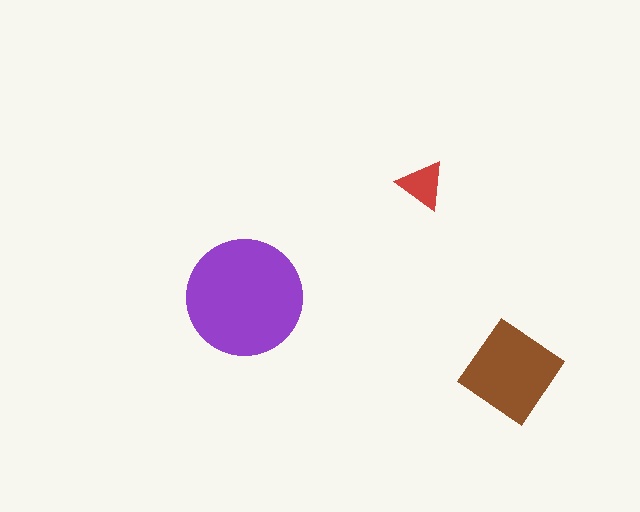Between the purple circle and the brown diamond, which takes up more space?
The purple circle.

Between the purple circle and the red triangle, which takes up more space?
The purple circle.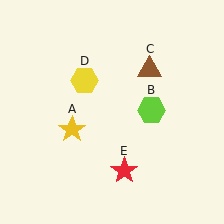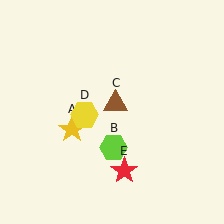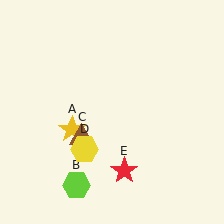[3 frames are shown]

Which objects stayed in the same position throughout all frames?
Yellow star (object A) and red star (object E) remained stationary.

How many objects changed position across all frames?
3 objects changed position: lime hexagon (object B), brown triangle (object C), yellow hexagon (object D).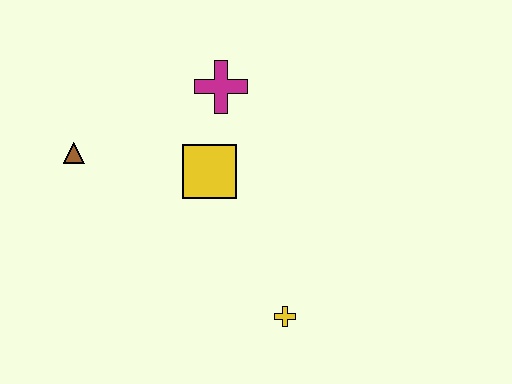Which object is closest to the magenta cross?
The yellow square is closest to the magenta cross.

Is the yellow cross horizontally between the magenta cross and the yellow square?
No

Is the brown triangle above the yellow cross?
Yes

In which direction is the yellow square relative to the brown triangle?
The yellow square is to the right of the brown triangle.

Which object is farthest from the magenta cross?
The yellow cross is farthest from the magenta cross.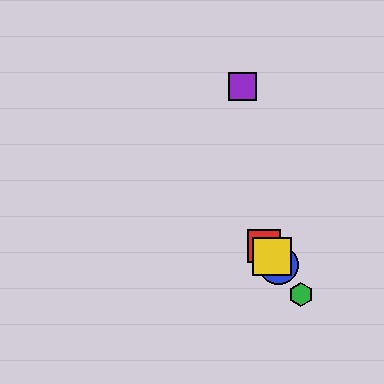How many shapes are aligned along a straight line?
4 shapes (the red square, the blue circle, the green hexagon, the yellow square) are aligned along a straight line.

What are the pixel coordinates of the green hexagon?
The green hexagon is at (301, 294).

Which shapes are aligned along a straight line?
The red square, the blue circle, the green hexagon, the yellow square are aligned along a straight line.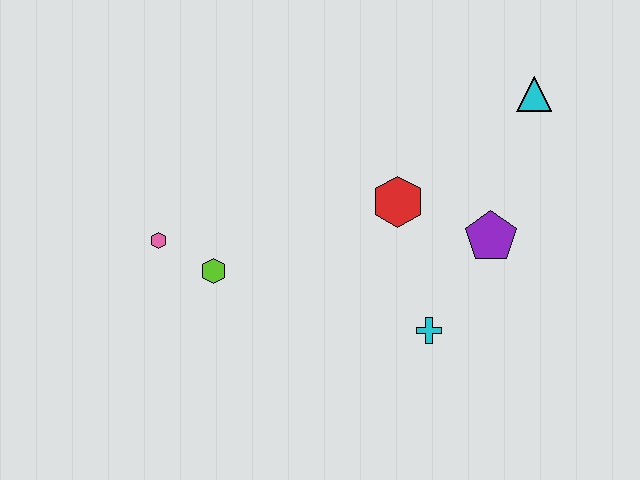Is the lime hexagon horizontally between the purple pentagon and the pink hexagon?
Yes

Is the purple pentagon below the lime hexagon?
No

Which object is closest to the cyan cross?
The purple pentagon is closest to the cyan cross.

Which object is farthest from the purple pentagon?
The pink hexagon is farthest from the purple pentagon.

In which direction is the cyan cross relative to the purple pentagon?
The cyan cross is below the purple pentagon.